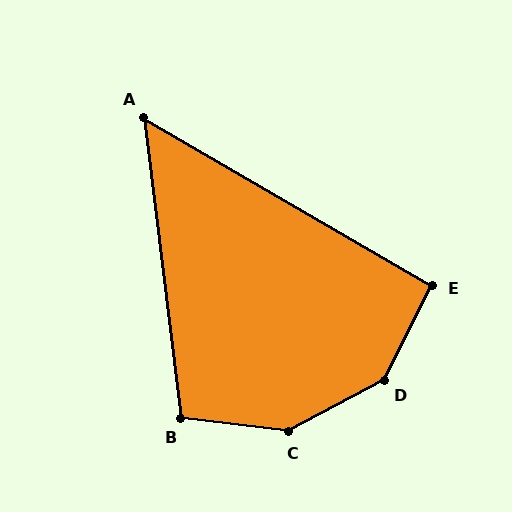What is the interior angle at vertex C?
Approximately 144 degrees (obtuse).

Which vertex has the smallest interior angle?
A, at approximately 53 degrees.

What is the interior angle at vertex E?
Approximately 93 degrees (approximately right).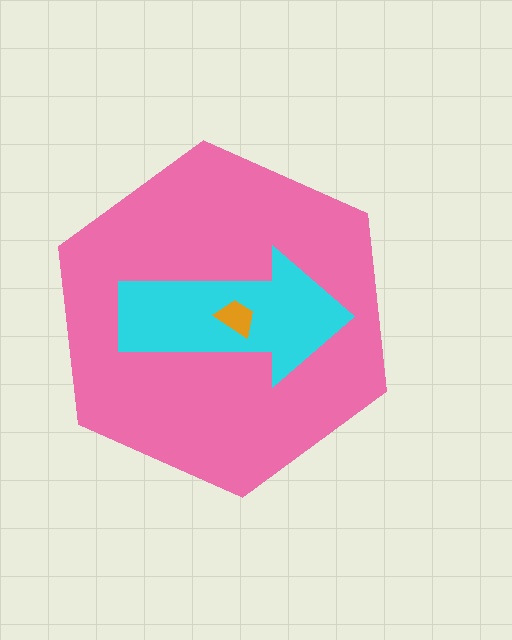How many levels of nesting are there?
3.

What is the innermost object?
The orange trapezoid.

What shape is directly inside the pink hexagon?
The cyan arrow.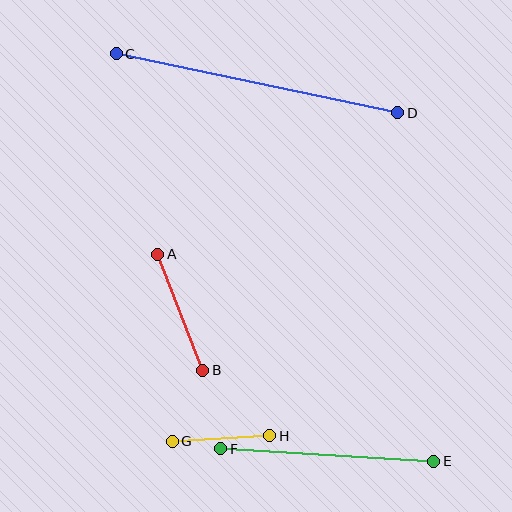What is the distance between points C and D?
The distance is approximately 288 pixels.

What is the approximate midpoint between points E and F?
The midpoint is at approximately (327, 455) pixels.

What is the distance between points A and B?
The distance is approximately 124 pixels.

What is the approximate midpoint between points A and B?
The midpoint is at approximately (180, 312) pixels.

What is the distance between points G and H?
The distance is approximately 98 pixels.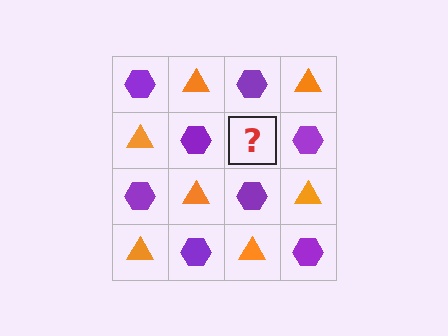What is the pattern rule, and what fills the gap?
The rule is that it alternates purple hexagon and orange triangle in a checkerboard pattern. The gap should be filled with an orange triangle.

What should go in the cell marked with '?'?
The missing cell should contain an orange triangle.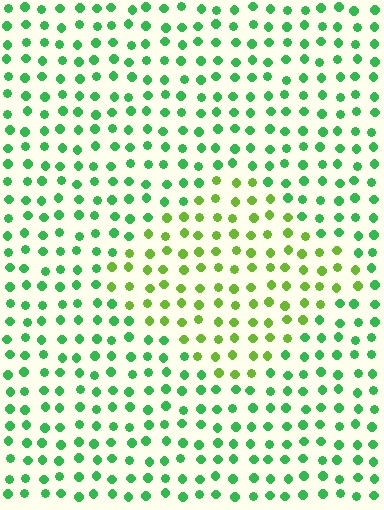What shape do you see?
I see a diamond.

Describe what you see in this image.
The image is filled with small green elements in a uniform arrangement. A diamond-shaped region is visible where the elements are tinted to a slightly different hue, forming a subtle color boundary.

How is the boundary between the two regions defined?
The boundary is defined purely by a slight shift in hue (about 38 degrees). Spacing, size, and orientation are identical on both sides.